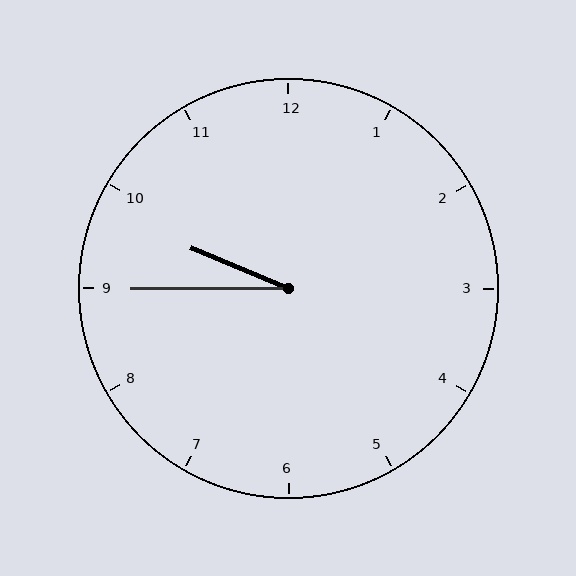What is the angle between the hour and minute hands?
Approximately 22 degrees.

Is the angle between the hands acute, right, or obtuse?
It is acute.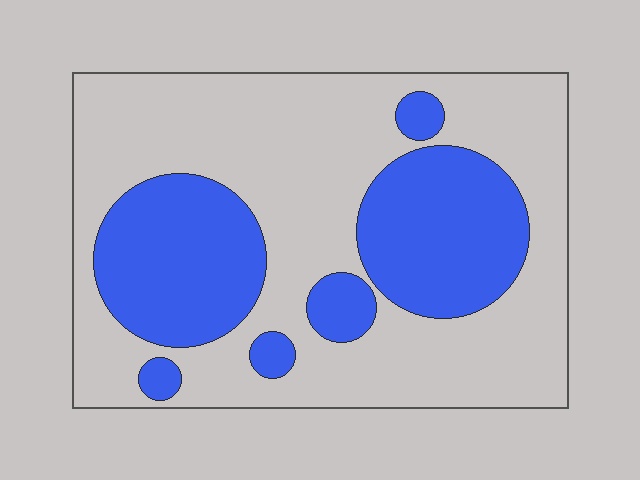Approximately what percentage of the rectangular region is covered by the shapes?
Approximately 35%.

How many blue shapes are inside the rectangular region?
6.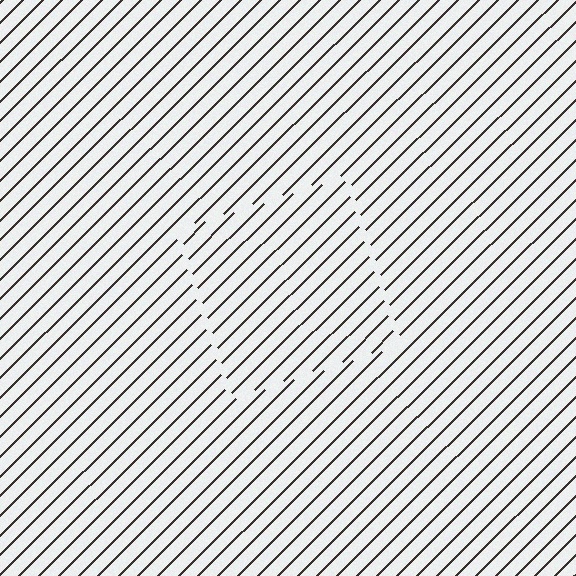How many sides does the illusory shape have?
4 sides — the line-ends trace a square.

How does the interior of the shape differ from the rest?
The interior of the shape contains the same grating, shifted by half a period — the contour is defined by the phase discontinuity where line-ends from the inner and outer gratings abut.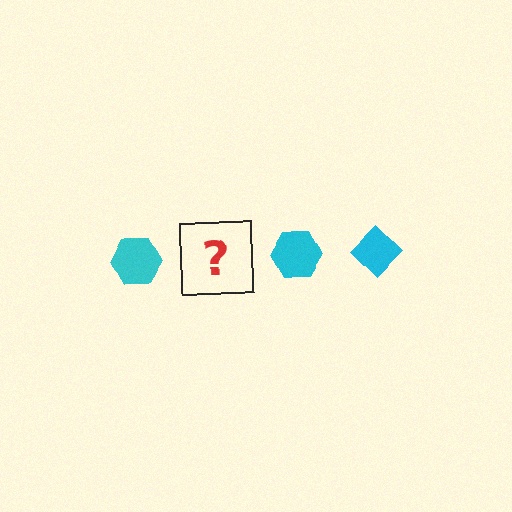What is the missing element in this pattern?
The missing element is a cyan diamond.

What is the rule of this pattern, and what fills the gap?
The rule is that the pattern cycles through hexagon, diamond shapes in cyan. The gap should be filled with a cyan diamond.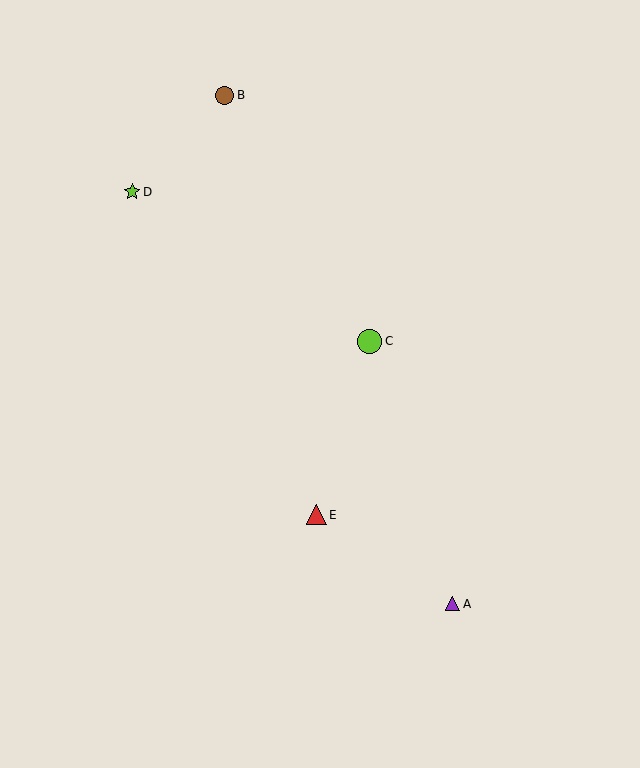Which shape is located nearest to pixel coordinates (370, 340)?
The lime circle (labeled C) at (370, 341) is nearest to that location.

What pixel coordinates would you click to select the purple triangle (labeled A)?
Click at (453, 604) to select the purple triangle A.